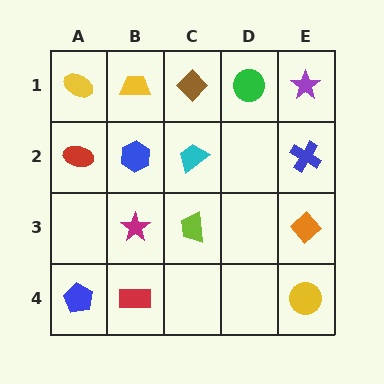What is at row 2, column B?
A blue hexagon.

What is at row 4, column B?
A red rectangle.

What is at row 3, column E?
An orange diamond.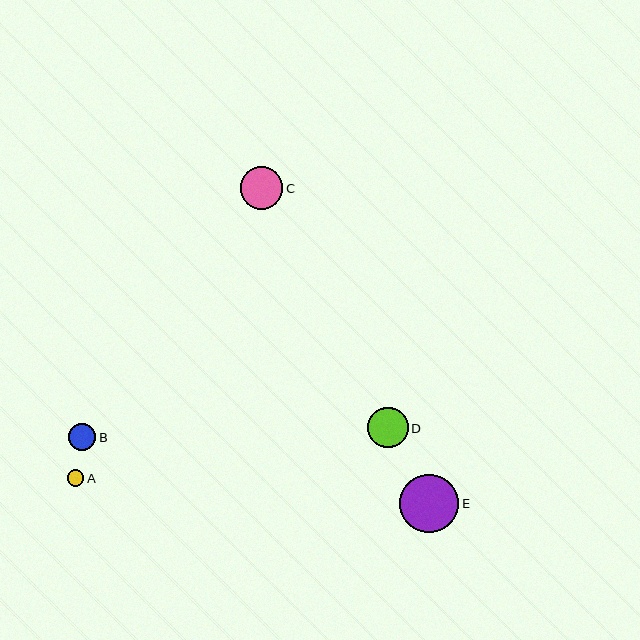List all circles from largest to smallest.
From largest to smallest: E, C, D, B, A.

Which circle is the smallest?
Circle A is the smallest with a size of approximately 17 pixels.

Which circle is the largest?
Circle E is the largest with a size of approximately 59 pixels.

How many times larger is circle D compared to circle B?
Circle D is approximately 1.5 times the size of circle B.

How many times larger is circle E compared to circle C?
Circle E is approximately 1.4 times the size of circle C.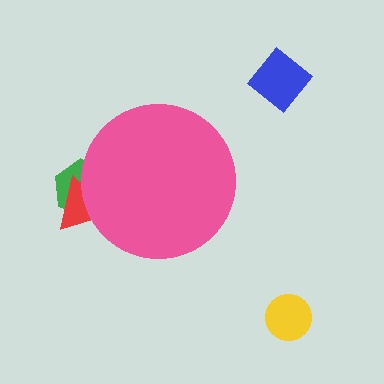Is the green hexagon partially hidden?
Yes, the green hexagon is partially hidden behind the pink circle.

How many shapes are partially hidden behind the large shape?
2 shapes are partially hidden.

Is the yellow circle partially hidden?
No, the yellow circle is fully visible.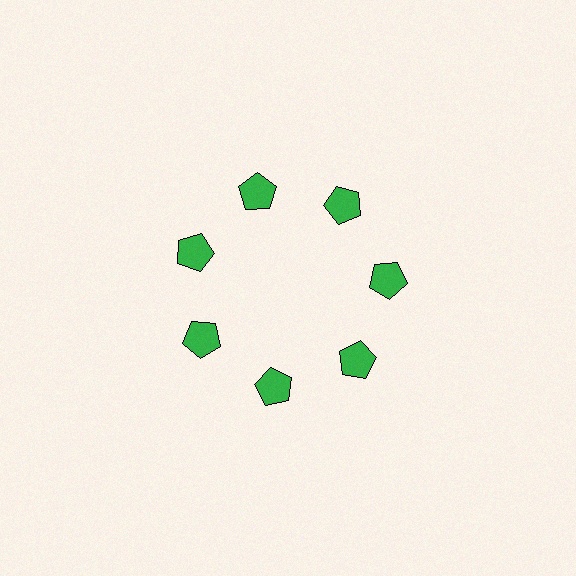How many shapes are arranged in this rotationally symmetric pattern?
There are 7 shapes, arranged in 7 groups of 1.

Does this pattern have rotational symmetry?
Yes, this pattern has 7-fold rotational symmetry. It looks the same after rotating 51 degrees around the center.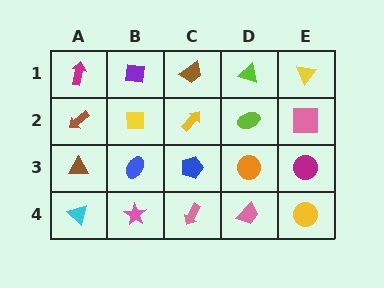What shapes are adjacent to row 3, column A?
A brown arrow (row 2, column A), a cyan triangle (row 4, column A), a blue ellipse (row 3, column B).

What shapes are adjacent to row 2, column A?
A magenta arrow (row 1, column A), a brown triangle (row 3, column A), a yellow square (row 2, column B).